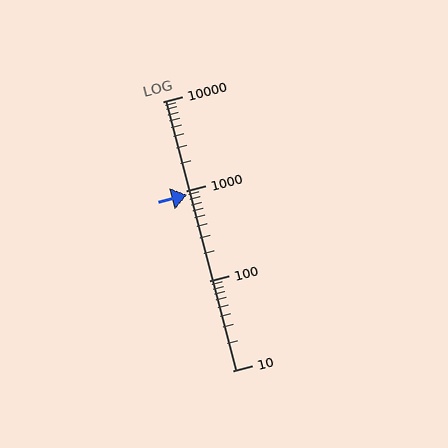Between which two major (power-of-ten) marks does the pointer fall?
The pointer is between 100 and 1000.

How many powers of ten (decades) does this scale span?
The scale spans 3 decades, from 10 to 10000.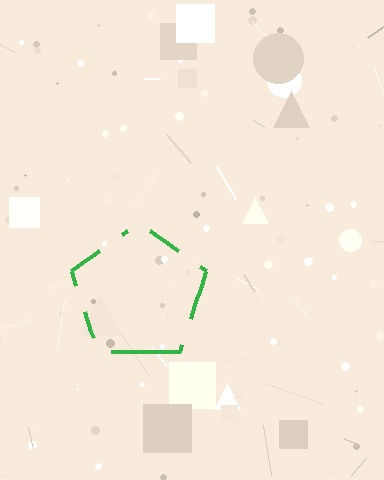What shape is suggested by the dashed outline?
The dashed outline suggests a pentagon.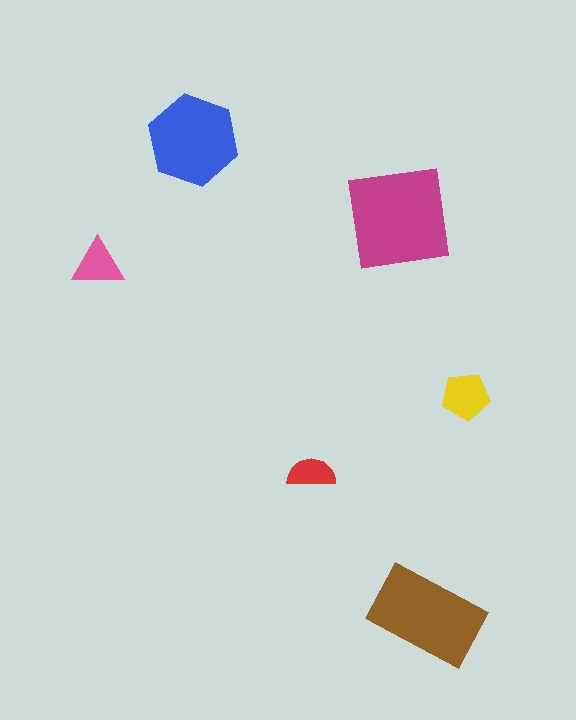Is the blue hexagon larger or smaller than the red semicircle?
Larger.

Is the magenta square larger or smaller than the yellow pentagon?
Larger.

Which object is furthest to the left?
The pink triangle is leftmost.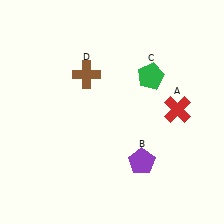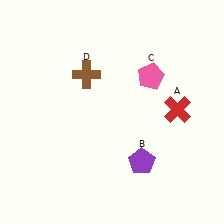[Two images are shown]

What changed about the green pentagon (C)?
In Image 1, C is green. In Image 2, it changed to pink.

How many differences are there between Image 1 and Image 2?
There is 1 difference between the two images.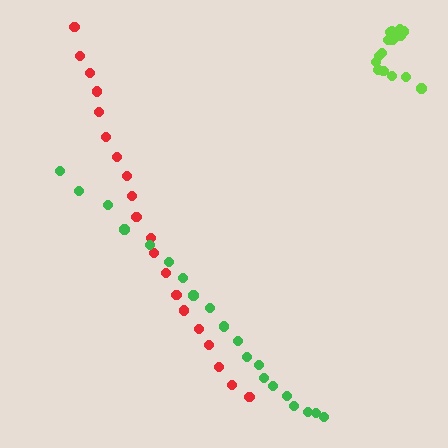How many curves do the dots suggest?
There are 3 distinct paths.